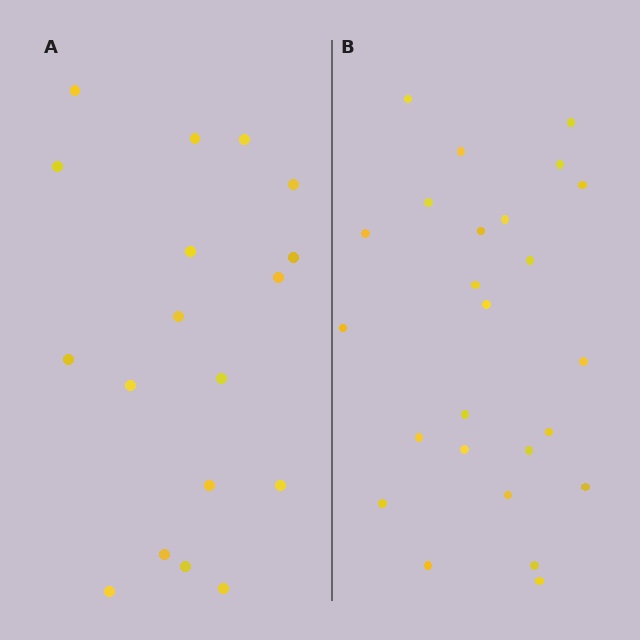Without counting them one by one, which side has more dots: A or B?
Region B (the right region) has more dots.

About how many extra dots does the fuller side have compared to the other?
Region B has roughly 8 or so more dots than region A.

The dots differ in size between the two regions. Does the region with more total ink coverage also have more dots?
No. Region A has more total ink coverage because its dots are larger, but region B actually contains more individual dots. Total area can be misleading — the number of items is what matters here.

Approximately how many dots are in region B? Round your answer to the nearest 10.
About 20 dots. (The exact count is 25, which rounds to 20.)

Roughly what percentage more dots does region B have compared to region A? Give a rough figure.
About 40% more.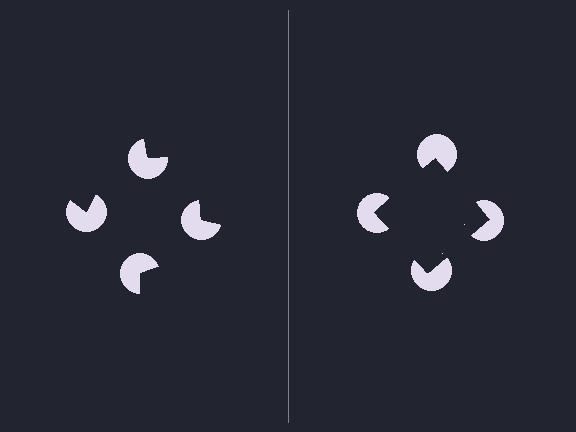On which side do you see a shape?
An illusory square appears on the right side. On the left side the wedge cuts are rotated, so no coherent shape forms.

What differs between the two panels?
The pac-man discs are positioned identically on both sides; only the wedge orientations differ. On the right they align to a square; on the left they are misaligned.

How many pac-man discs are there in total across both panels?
8 — 4 on each side.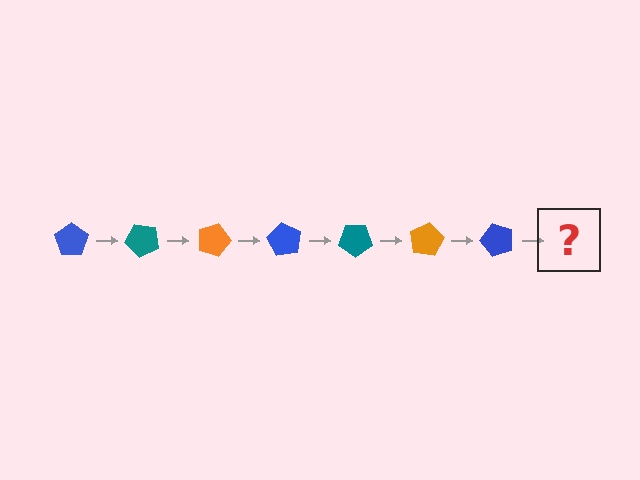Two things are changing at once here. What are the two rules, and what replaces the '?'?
The two rules are that it rotates 45 degrees each step and the color cycles through blue, teal, and orange. The '?' should be a teal pentagon, rotated 315 degrees from the start.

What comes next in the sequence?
The next element should be a teal pentagon, rotated 315 degrees from the start.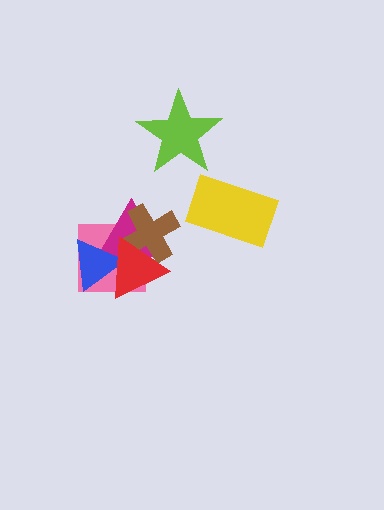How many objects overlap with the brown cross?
3 objects overlap with the brown cross.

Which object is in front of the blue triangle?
The red triangle is in front of the blue triangle.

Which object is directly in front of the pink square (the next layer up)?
The magenta triangle is directly in front of the pink square.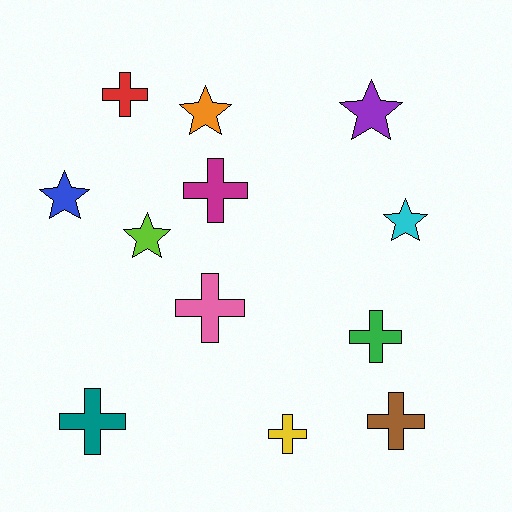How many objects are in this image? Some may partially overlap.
There are 12 objects.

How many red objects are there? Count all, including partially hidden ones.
There is 1 red object.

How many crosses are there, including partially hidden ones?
There are 7 crosses.